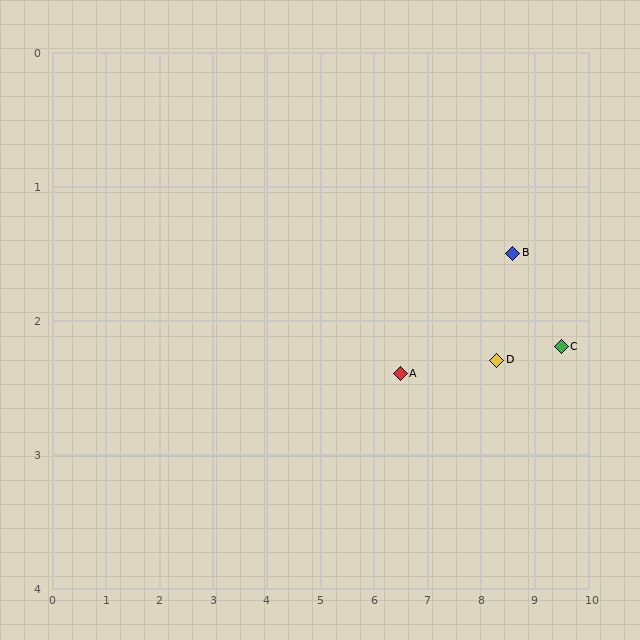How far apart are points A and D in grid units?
Points A and D are about 1.8 grid units apart.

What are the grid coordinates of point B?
Point B is at approximately (8.6, 1.5).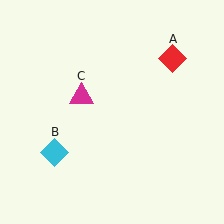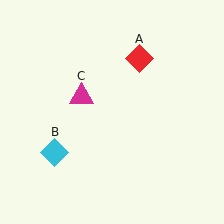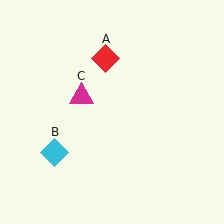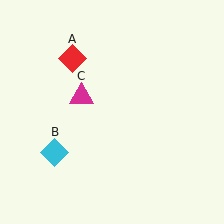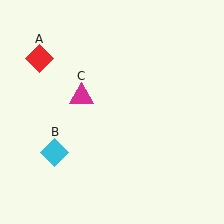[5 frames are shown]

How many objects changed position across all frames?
1 object changed position: red diamond (object A).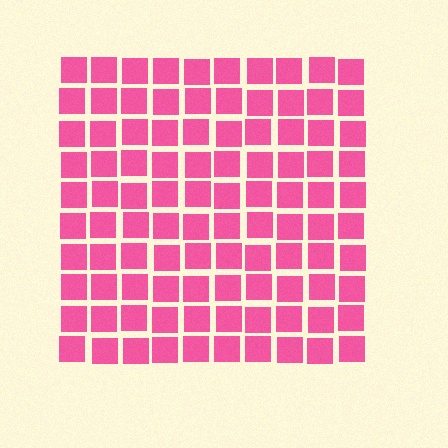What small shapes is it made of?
It is made of small squares.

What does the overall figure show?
The overall figure shows a square.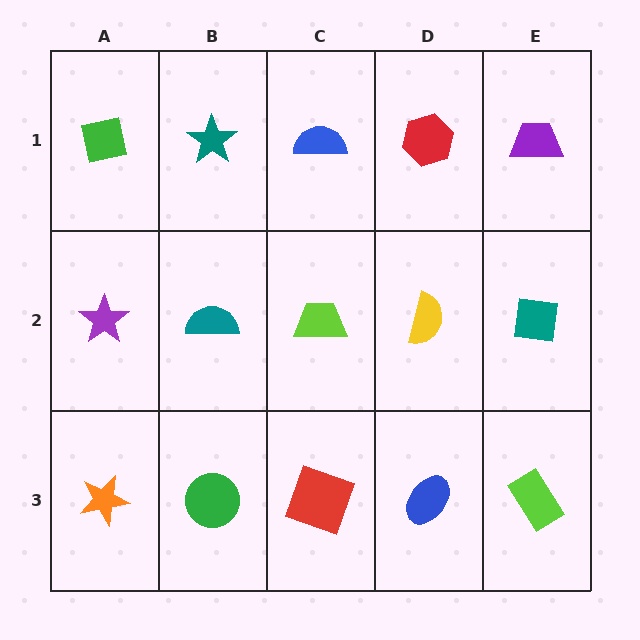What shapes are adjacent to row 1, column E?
A teal square (row 2, column E), a red hexagon (row 1, column D).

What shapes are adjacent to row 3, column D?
A yellow semicircle (row 2, column D), a red square (row 3, column C), a lime rectangle (row 3, column E).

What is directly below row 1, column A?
A purple star.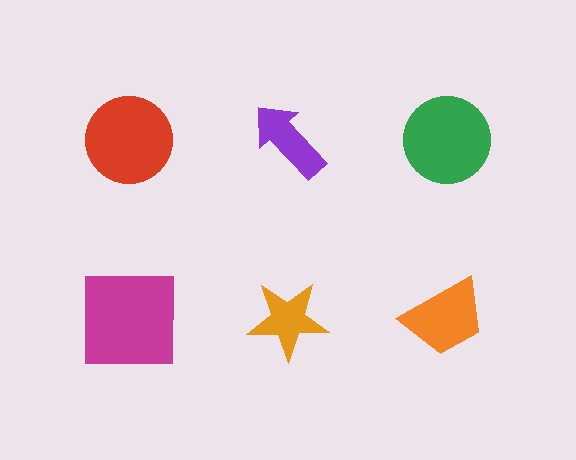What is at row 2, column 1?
A magenta square.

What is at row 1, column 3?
A green circle.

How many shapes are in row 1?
3 shapes.